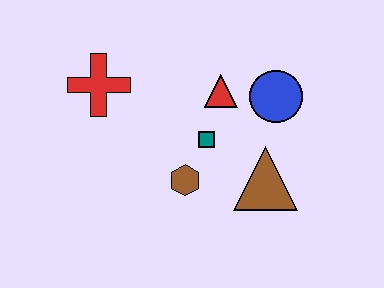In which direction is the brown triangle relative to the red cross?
The brown triangle is to the right of the red cross.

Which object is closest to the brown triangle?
The teal square is closest to the brown triangle.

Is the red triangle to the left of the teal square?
No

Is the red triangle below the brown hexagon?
No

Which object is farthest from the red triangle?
The red cross is farthest from the red triangle.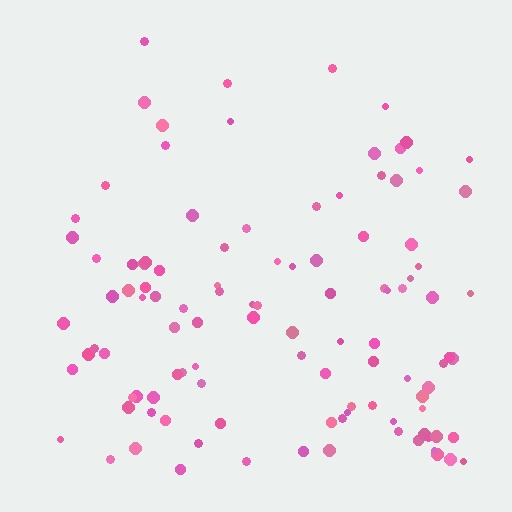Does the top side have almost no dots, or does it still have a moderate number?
Still a moderate number, just noticeably fewer than the bottom.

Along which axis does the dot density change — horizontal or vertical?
Vertical.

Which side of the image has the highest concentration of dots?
The bottom.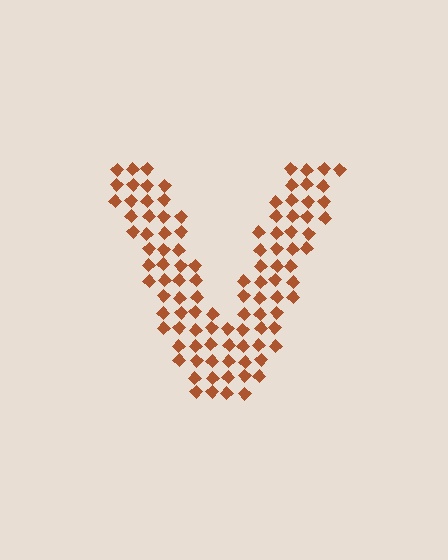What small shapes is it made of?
It is made of small diamonds.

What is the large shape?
The large shape is the letter V.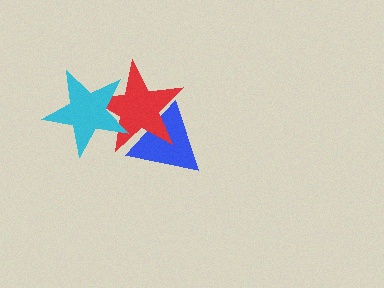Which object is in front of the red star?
The cyan star is in front of the red star.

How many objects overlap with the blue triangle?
1 object overlaps with the blue triangle.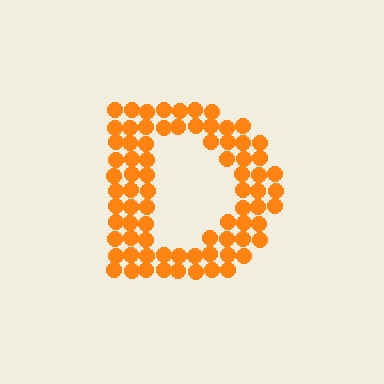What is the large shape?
The large shape is the letter D.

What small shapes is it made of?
It is made of small circles.